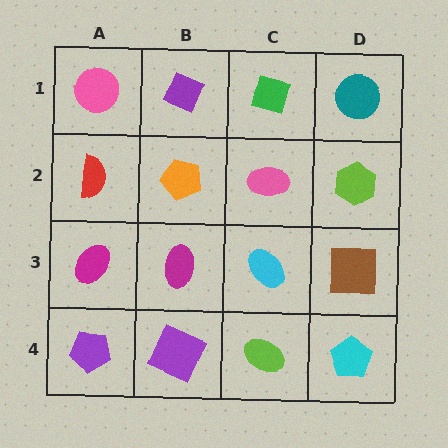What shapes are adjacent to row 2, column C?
A green diamond (row 1, column C), a cyan ellipse (row 3, column C), an orange pentagon (row 2, column B), a lime hexagon (row 2, column D).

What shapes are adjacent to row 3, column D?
A lime hexagon (row 2, column D), a cyan pentagon (row 4, column D), a cyan ellipse (row 3, column C).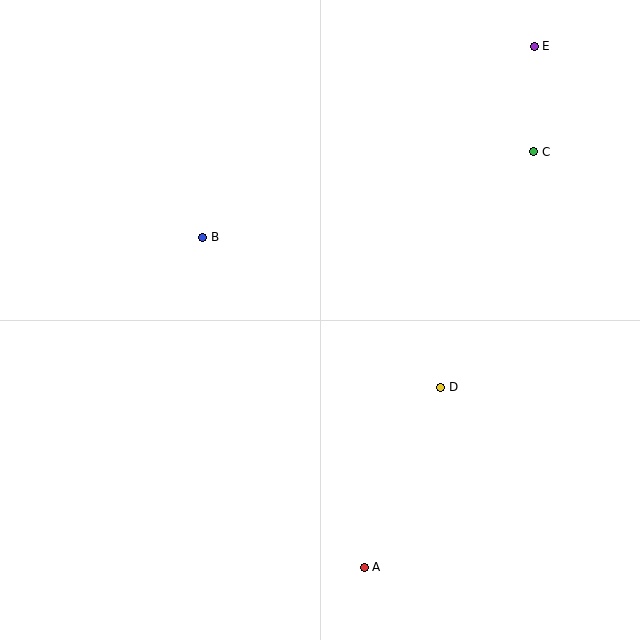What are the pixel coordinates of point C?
Point C is at (534, 152).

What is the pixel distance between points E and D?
The distance between E and D is 354 pixels.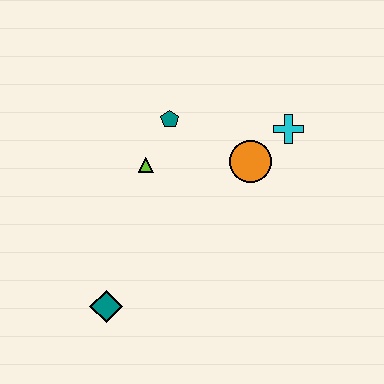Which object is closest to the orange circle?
The cyan cross is closest to the orange circle.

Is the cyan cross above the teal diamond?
Yes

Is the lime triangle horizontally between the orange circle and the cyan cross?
No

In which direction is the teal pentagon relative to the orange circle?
The teal pentagon is to the left of the orange circle.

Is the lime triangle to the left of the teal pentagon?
Yes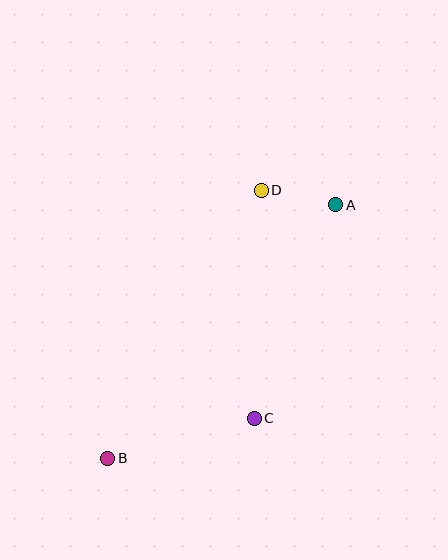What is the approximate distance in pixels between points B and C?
The distance between B and C is approximately 152 pixels.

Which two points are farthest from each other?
Points A and B are farthest from each other.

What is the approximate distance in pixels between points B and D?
The distance between B and D is approximately 309 pixels.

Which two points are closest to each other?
Points A and D are closest to each other.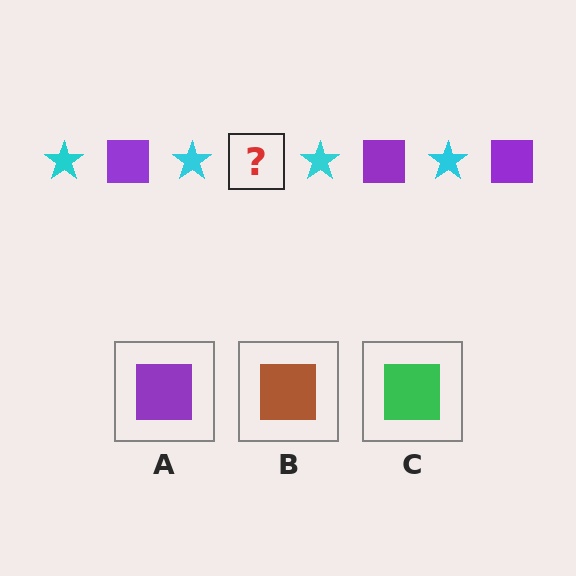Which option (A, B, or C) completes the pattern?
A.